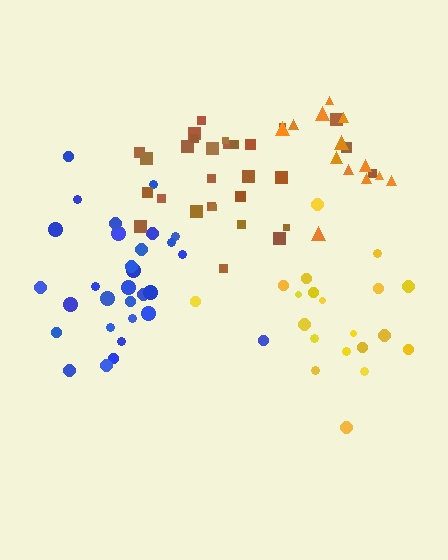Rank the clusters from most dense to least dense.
orange, blue, brown, yellow.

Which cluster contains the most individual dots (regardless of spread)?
Blue (30).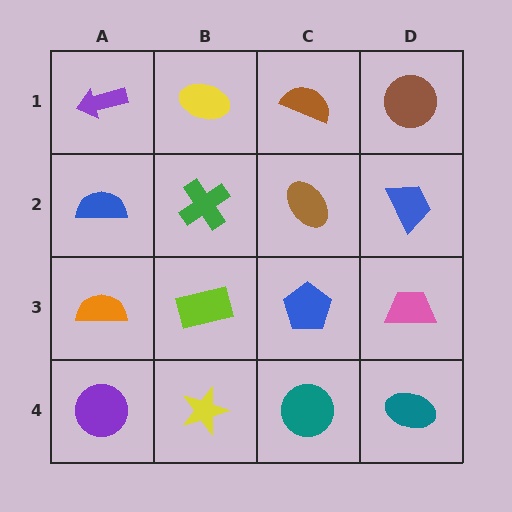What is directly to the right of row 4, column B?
A teal circle.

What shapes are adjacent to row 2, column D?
A brown circle (row 1, column D), a pink trapezoid (row 3, column D), a brown ellipse (row 2, column C).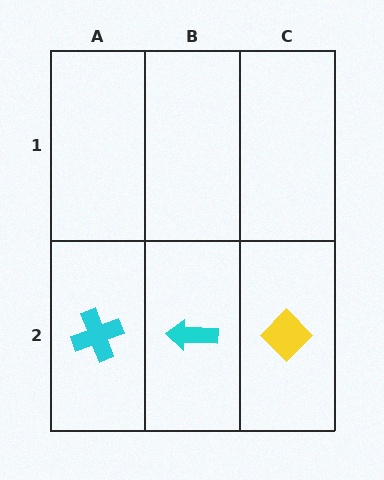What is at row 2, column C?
A yellow diamond.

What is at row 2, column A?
A cyan cross.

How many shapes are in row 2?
3 shapes.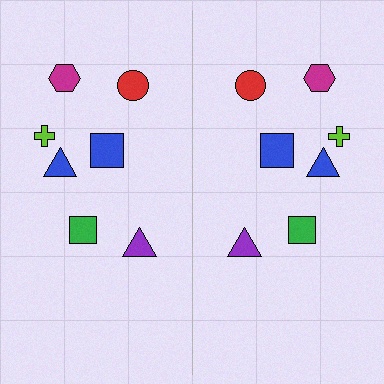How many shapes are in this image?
There are 14 shapes in this image.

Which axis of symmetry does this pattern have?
The pattern has a vertical axis of symmetry running through the center of the image.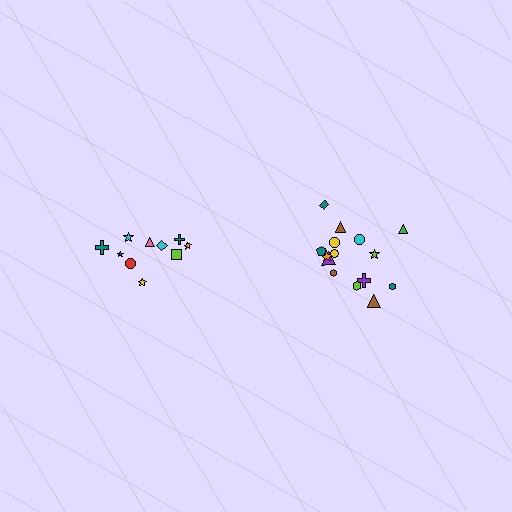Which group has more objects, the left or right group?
The right group.